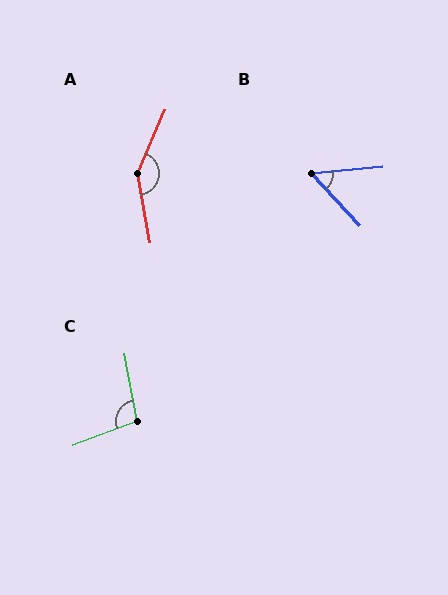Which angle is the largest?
A, at approximately 147 degrees.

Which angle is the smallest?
B, at approximately 52 degrees.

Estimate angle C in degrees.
Approximately 100 degrees.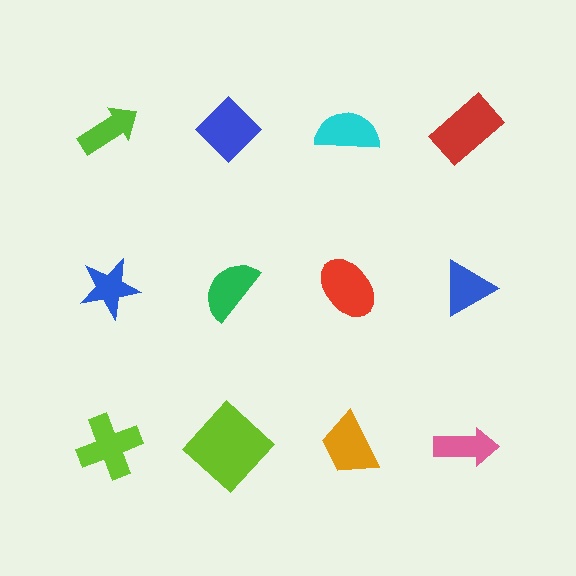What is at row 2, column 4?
A blue triangle.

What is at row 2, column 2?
A green semicircle.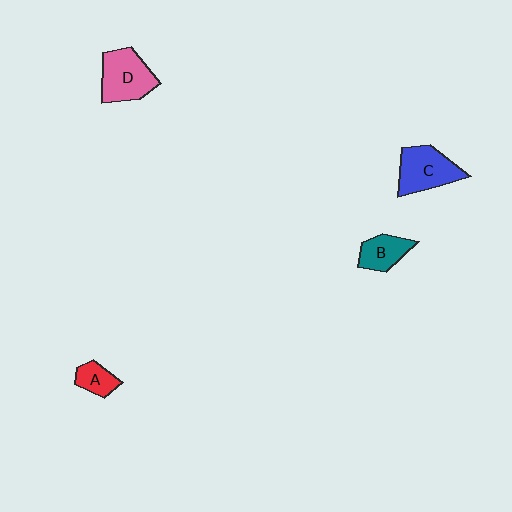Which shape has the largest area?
Shape D (pink).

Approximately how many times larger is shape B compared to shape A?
Approximately 1.3 times.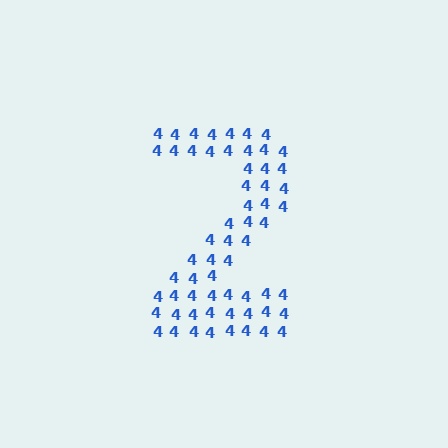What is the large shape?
The large shape is the digit 2.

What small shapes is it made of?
It is made of small digit 4's.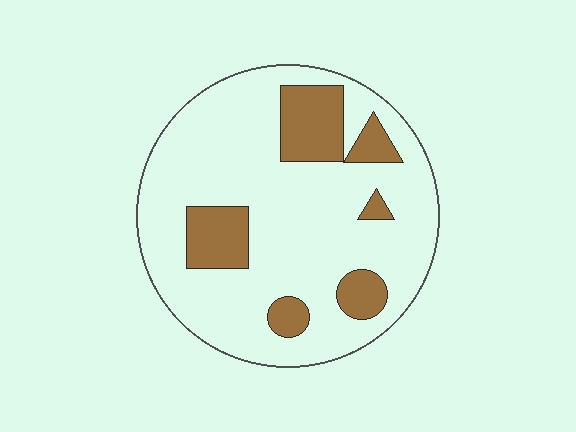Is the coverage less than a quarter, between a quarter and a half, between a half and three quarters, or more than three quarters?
Less than a quarter.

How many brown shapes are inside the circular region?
6.